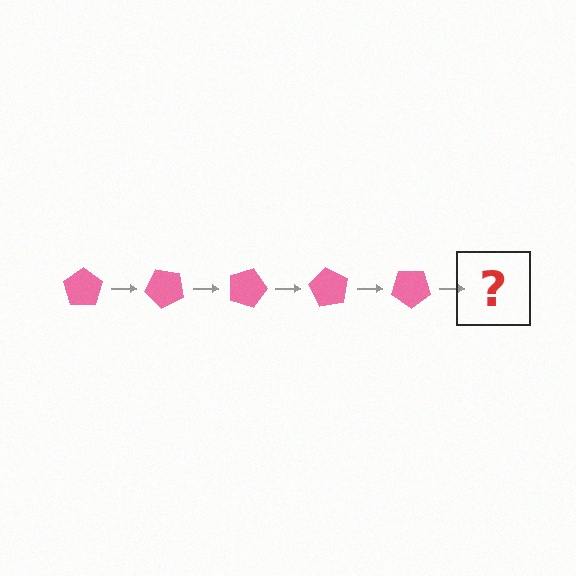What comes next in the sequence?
The next element should be a pink pentagon rotated 225 degrees.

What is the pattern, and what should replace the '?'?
The pattern is that the pentagon rotates 45 degrees each step. The '?' should be a pink pentagon rotated 225 degrees.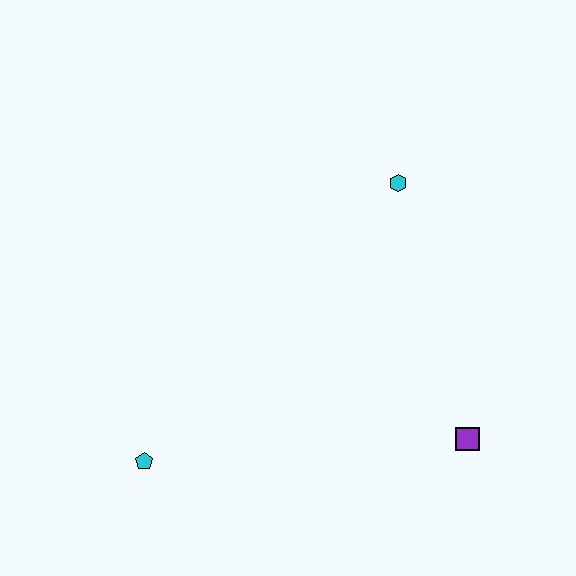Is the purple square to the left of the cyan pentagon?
No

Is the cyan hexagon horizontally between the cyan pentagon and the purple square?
Yes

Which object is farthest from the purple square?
The cyan pentagon is farthest from the purple square.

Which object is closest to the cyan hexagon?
The purple square is closest to the cyan hexagon.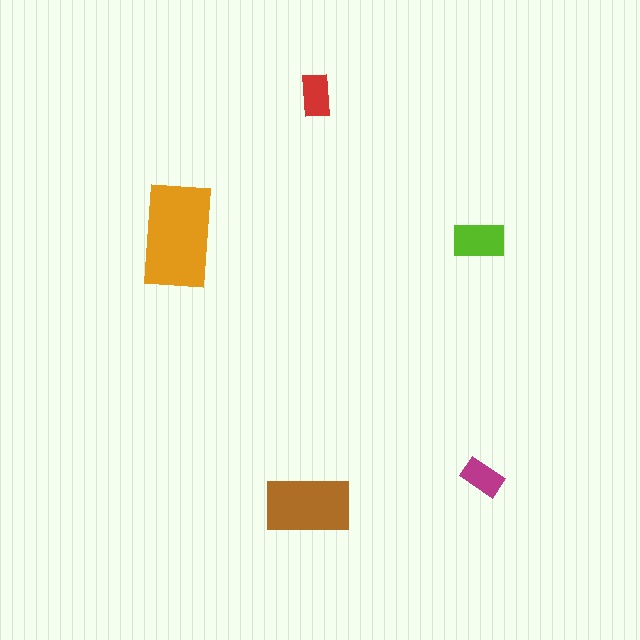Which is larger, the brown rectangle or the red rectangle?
The brown one.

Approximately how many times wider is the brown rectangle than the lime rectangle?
About 1.5 times wider.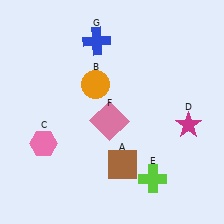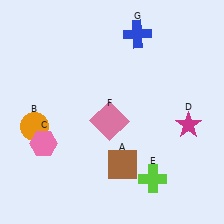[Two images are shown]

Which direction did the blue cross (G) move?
The blue cross (G) moved right.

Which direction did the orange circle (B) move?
The orange circle (B) moved left.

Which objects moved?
The objects that moved are: the orange circle (B), the blue cross (G).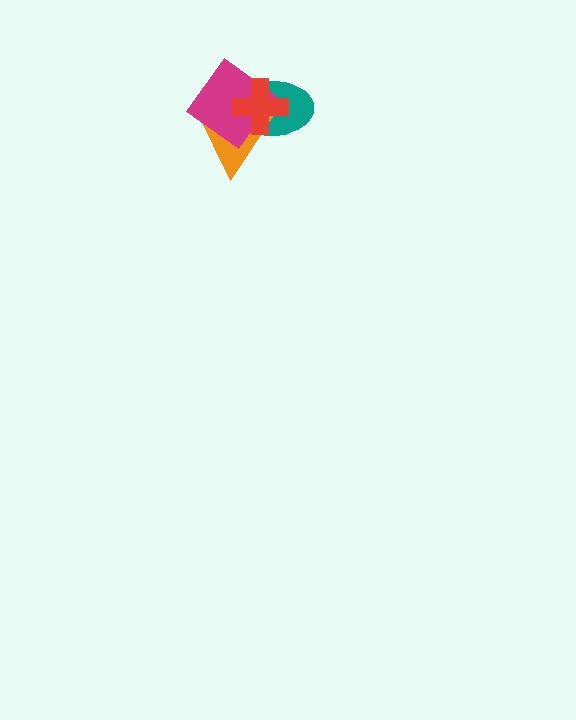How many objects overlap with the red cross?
3 objects overlap with the red cross.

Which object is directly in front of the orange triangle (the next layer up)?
The magenta diamond is directly in front of the orange triangle.